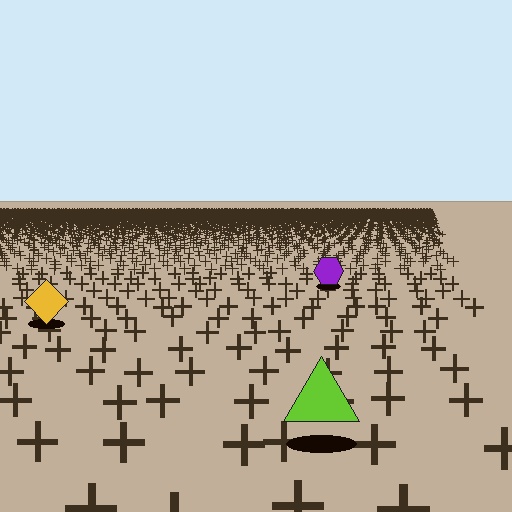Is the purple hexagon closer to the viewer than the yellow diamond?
No. The yellow diamond is closer — you can tell from the texture gradient: the ground texture is coarser near it.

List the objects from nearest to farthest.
From nearest to farthest: the lime triangle, the yellow diamond, the purple hexagon.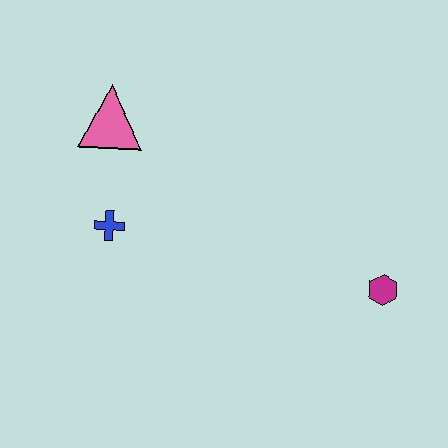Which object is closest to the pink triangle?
The blue cross is closest to the pink triangle.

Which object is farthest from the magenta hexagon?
The pink triangle is farthest from the magenta hexagon.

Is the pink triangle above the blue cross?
Yes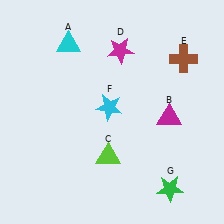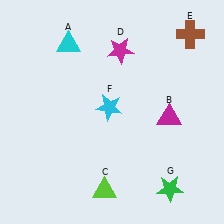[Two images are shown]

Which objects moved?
The objects that moved are: the lime triangle (C), the brown cross (E).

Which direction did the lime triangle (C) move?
The lime triangle (C) moved down.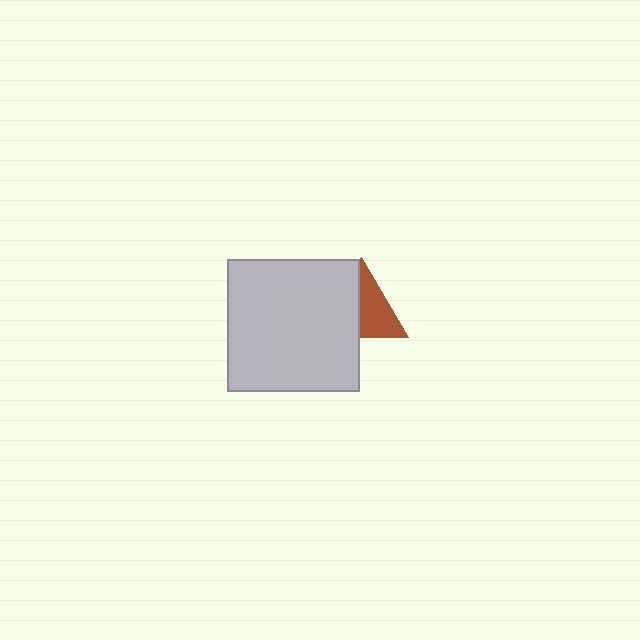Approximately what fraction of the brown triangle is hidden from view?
Roughly 45% of the brown triangle is hidden behind the light gray square.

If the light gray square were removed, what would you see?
You would see the complete brown triangle.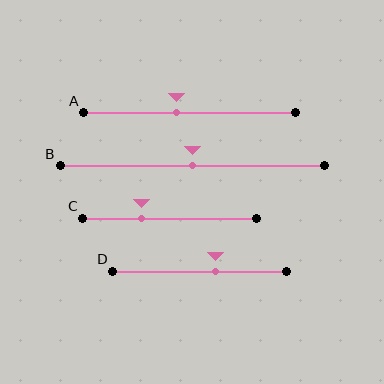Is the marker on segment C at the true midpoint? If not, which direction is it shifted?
No, the marker on segment C is shifted to the left by about 16% of the segment length.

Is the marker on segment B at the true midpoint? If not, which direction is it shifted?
Yes, the marker on segment B is at the true midpoint.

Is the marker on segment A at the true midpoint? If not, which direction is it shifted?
No, the marker on segment A is shifted to the left by about 6% of the segment length.